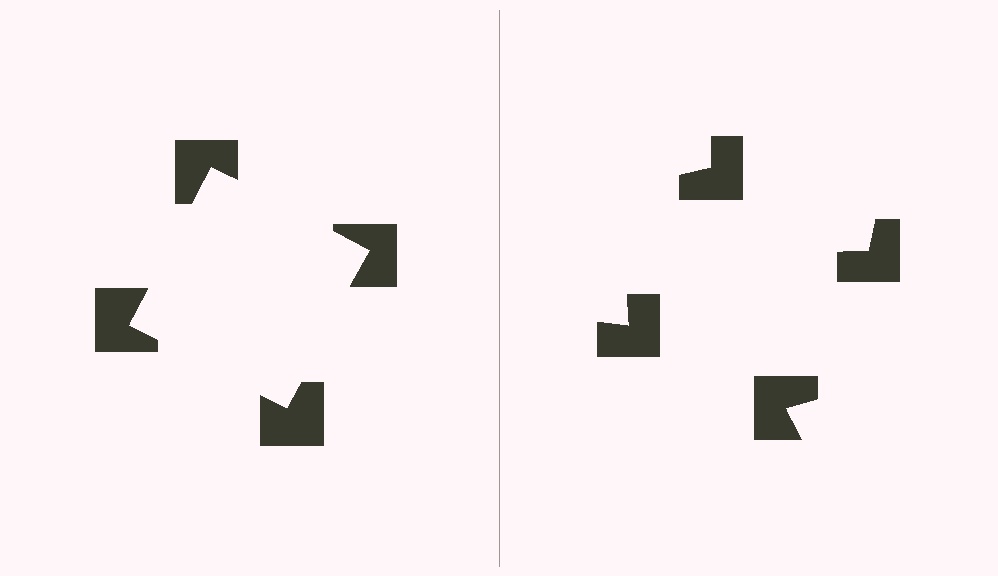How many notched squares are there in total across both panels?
8 — 4 on each side.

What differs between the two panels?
The notched squares are positioned identically on both sides; only the wedge orientations differ. On the left they align to a square; on the right they are misaligned.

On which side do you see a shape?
An illusory square appears on the left side. On the right side the wedge cuts are rotated, so no coherent shape forms.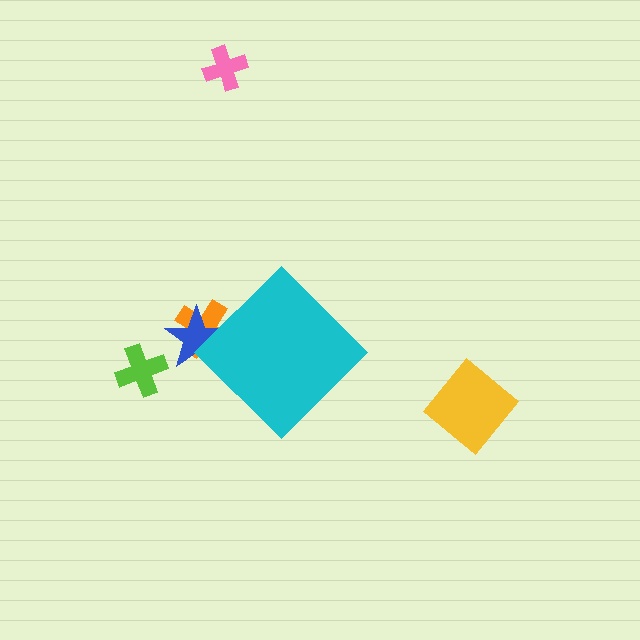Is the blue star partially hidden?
Yes, the blue star is partially hidden behind the cyan diamond.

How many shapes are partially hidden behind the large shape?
2 shapes are partially hidden.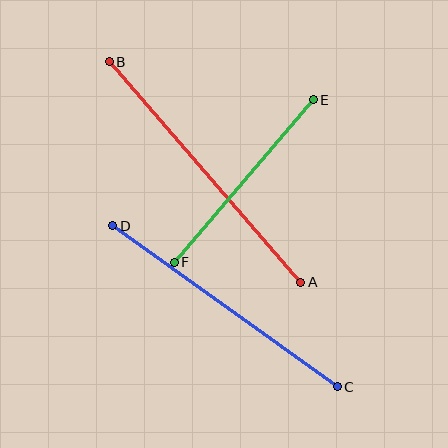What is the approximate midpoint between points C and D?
The midpoint is at approximately (225, 306) pixels.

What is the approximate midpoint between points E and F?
The midpoint is at approximately (244, 181) pixels.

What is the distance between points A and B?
The distance is approximately 292 pixels.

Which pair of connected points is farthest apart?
Points A and B are farthest apart.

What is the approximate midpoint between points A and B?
The midpoint is at approximately (205, 172) pixels.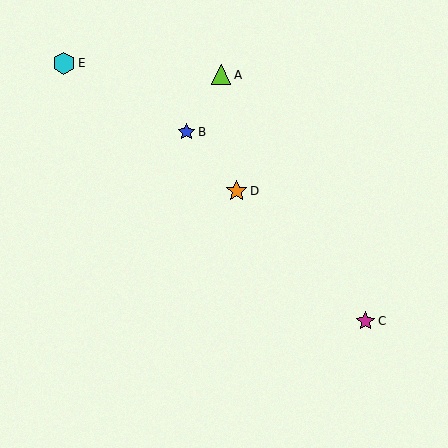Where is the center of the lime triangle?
The center of the lime triangle is at (221, 75).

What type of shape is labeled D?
Shape D is an orange star.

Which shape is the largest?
The cyan hexagon (labeled E) is the largest.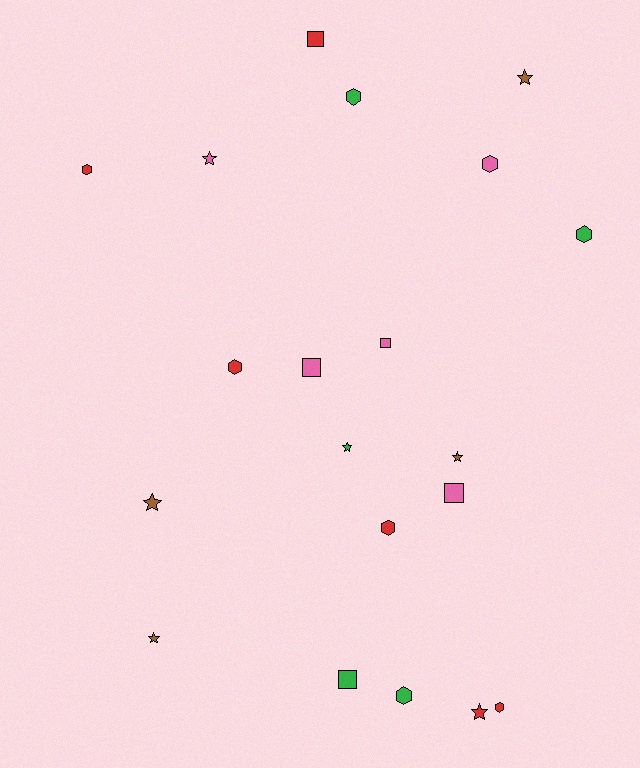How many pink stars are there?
There is 1 pink star.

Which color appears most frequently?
Red, with 6 objects.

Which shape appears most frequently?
Hexagon, with 8 objects.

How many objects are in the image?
There are 20 objects.